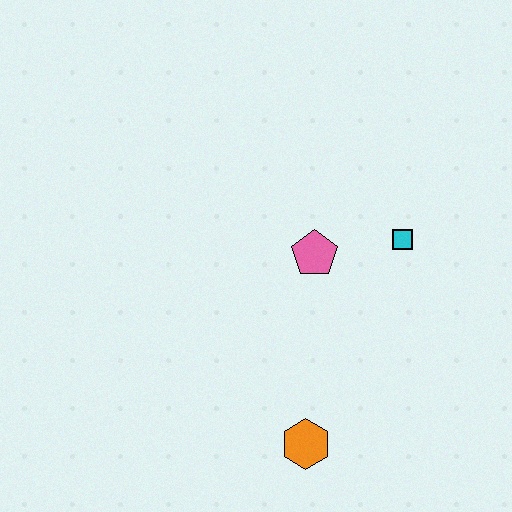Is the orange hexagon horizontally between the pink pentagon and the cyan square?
No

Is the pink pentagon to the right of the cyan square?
No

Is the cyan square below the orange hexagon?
No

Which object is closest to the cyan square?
The pink pentagon is closest to the cyan square.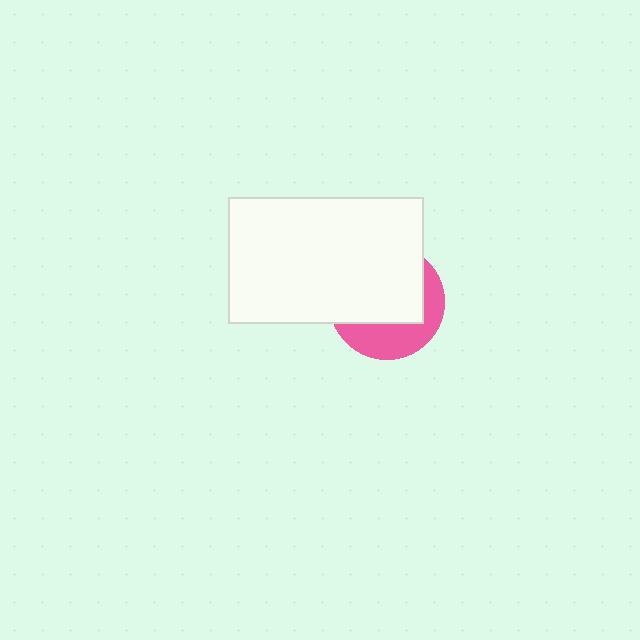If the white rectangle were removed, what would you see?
You would see the complete pink circle.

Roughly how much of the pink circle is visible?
A small part of it is visible (roughly 37%).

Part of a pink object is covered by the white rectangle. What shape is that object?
It is a circle.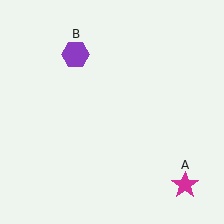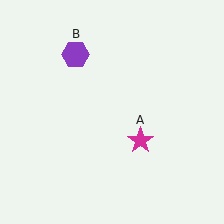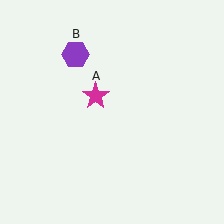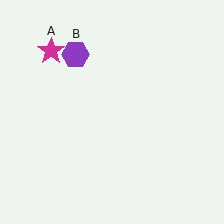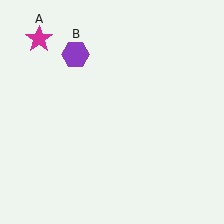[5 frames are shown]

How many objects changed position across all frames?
1 object changed position: magenta star (object A).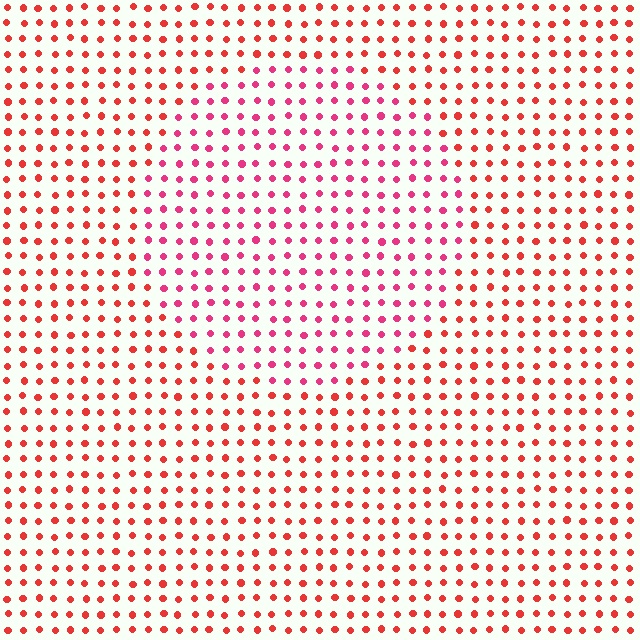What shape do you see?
I see a circle.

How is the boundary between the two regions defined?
The boundary is defined purely by a slight shift in hue (about 27 degrees). Spacing, size, and orientation are identical on both sides.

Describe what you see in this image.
The image is filled with small red elements in a uniform arrangement. A circle-shaped region is visible where the elements are tinted to a slightly different hue, forming a subtle color boundary.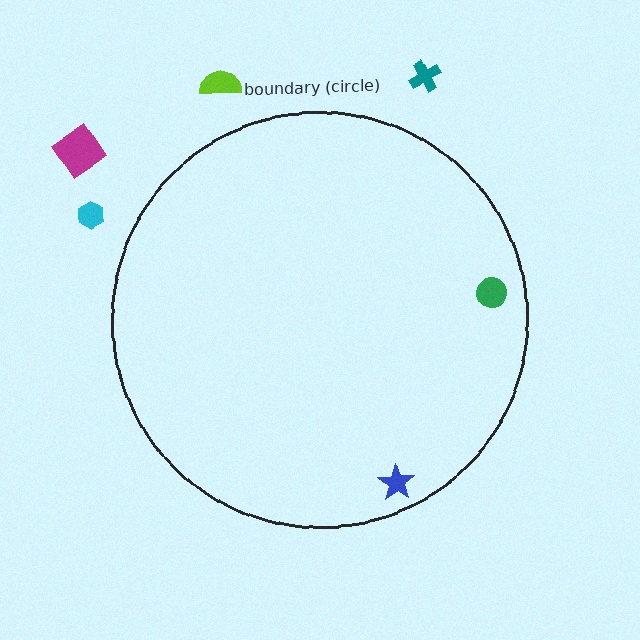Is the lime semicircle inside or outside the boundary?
Outside.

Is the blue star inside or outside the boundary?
Inside.